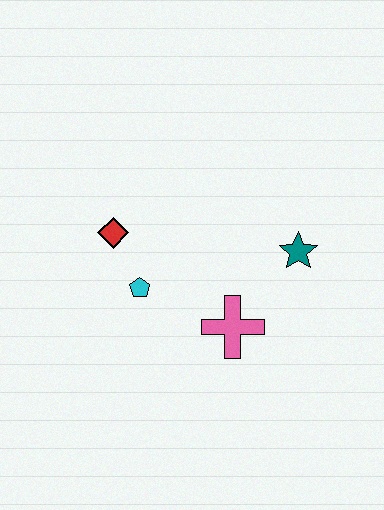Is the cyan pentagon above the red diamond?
No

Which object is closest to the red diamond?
The cyan pentagon is closest to the red diamond.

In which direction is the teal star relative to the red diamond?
The teal star is to the right of the red diamond.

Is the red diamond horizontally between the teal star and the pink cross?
No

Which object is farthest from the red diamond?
The teal star is farthest from the red diamond.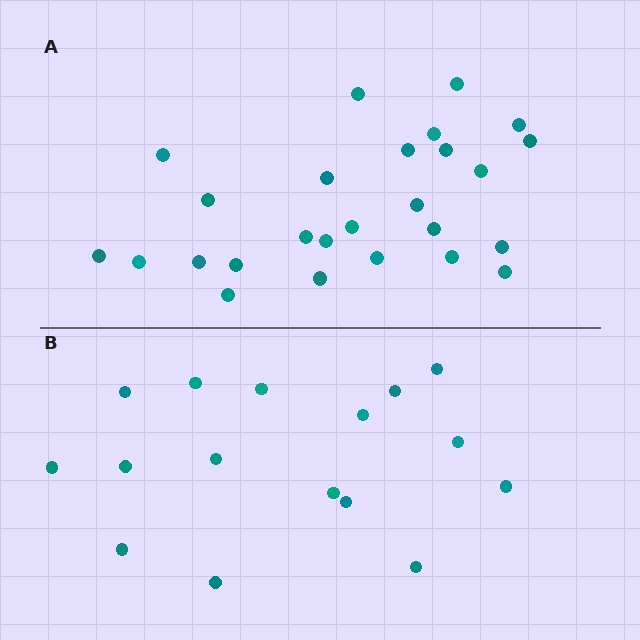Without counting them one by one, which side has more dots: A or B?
Region A (the top region) has more dots.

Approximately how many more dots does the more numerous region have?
Region A has roughly 10 or so more dots than region B.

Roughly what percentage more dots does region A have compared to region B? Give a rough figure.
About 60% more.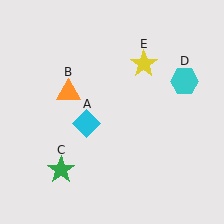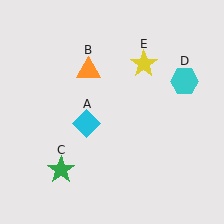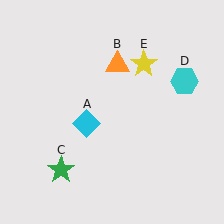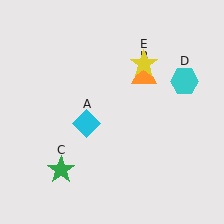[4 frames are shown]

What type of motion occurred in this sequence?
The orange triangle (object B) rotated clockwise around the center of the scene.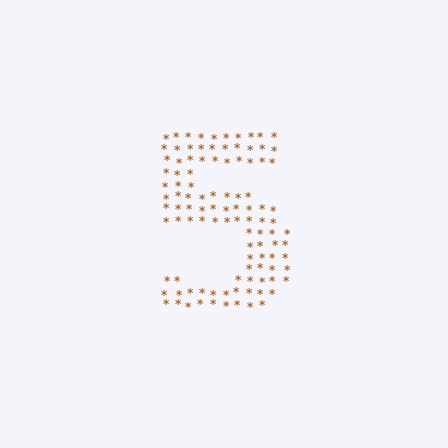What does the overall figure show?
The overall figure shows the digit 5.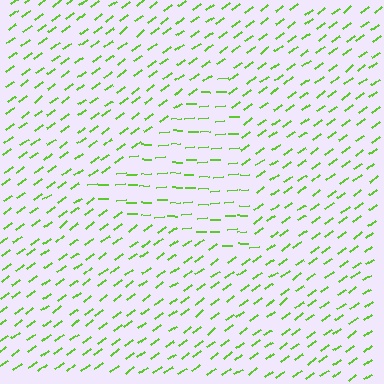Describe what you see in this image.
The image is filled with small lime line segments. A triangle region in the image has lines oriented differently from the surrounding lines, creating a visible texture boundary.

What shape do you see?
I see a triangle.